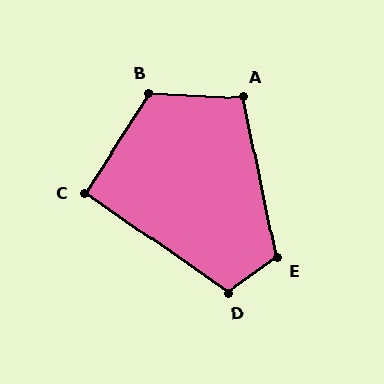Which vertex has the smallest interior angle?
C, at approximately 92 degrees.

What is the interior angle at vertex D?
Approximately 109 degrees (obtuse).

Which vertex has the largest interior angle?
B, at approximately 120 degrees.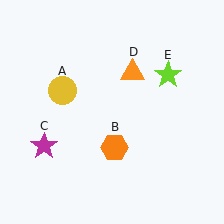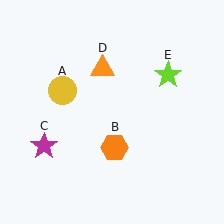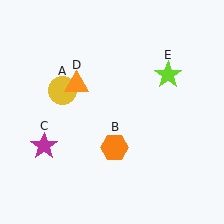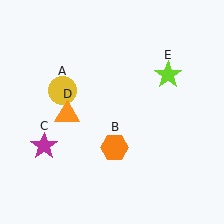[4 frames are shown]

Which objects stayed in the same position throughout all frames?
Yellow circle (object A) and orange hexagon (object B) and magenta star (object C) and lime star (object E) remained stationary.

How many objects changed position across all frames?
1 object changed position: orange triangle (object D).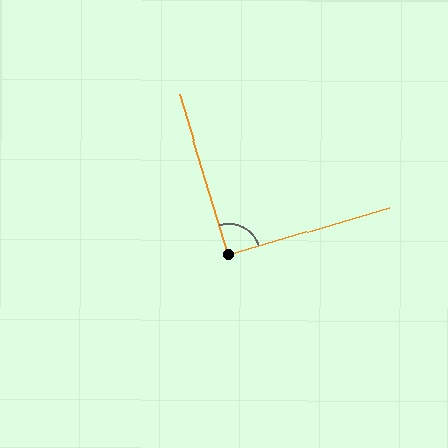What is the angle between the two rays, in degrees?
Approximately 90 degrees.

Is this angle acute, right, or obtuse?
It is approximately a right angle.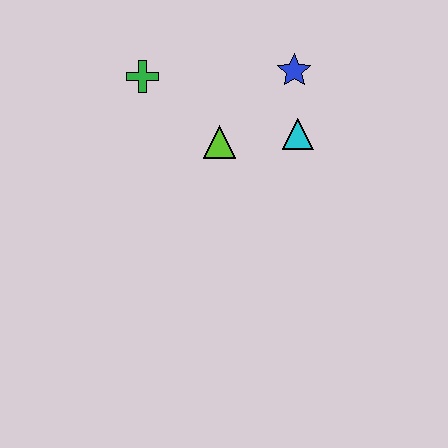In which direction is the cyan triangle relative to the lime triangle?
The cyan triangle is to the right of the lime triangle.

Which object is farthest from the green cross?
The cyan triangle is farthest from the green cross.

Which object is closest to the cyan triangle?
The blue star is closest to the cyan triangle.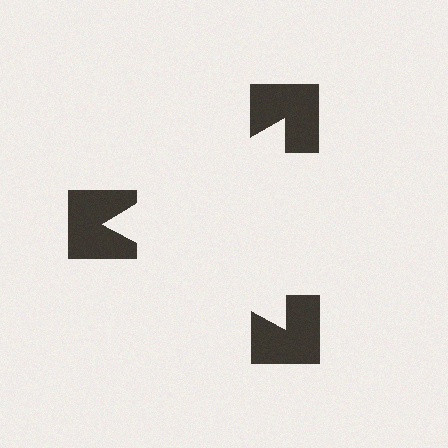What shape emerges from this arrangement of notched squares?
An illusory triangle — its edges are inferred from the aligned wedge cuts in the notched squares, not physically drawn.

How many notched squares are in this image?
There are 3 — one at each vertex of the illusory triangle.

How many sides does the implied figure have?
3 sides.